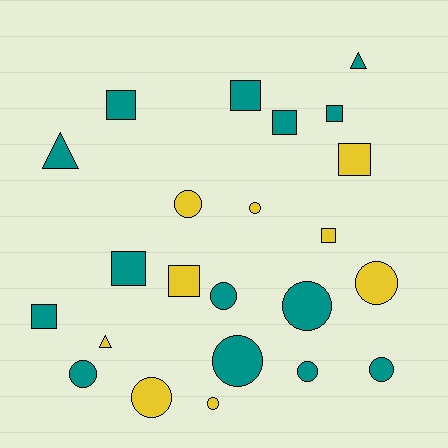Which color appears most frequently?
Teal, with 14 objects.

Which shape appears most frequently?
Circle, with 11 objects.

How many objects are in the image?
There are 23 objects.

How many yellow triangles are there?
There is 1 yellow triangle.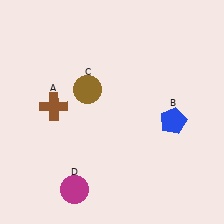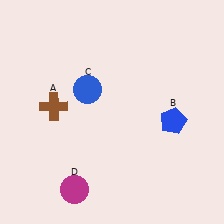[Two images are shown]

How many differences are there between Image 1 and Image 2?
There is 1 difference between the two images.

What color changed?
The circle (C) changed from brown in Image 1 to blue in Image 2.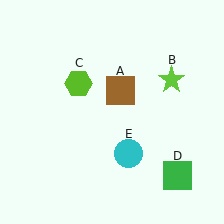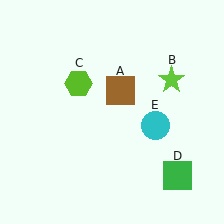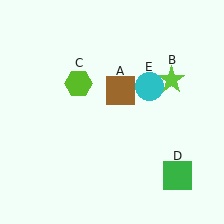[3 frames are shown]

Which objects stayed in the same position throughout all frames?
Brown square (object A) and lime star (object B) and lime hexagon (object C) and green square (object D) remained stationary.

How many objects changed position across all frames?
1 object changed position: cyan circle (object E).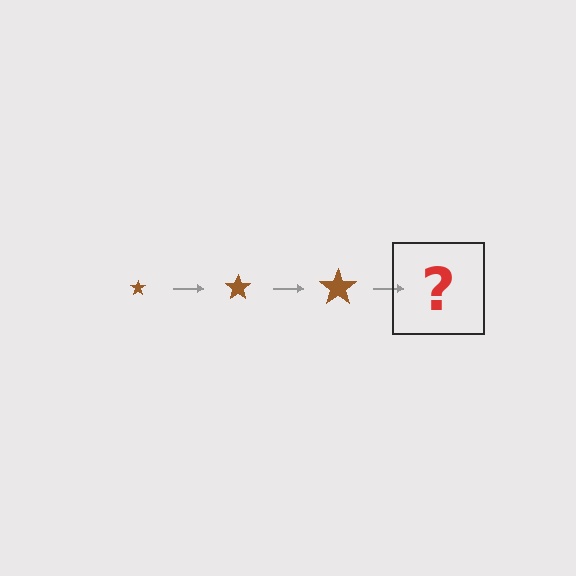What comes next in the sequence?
The next element should be a brown star, larger than the previous one.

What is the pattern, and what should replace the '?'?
The pattern is that the star gets progressively larger each step. The '?' should be a brown star, larger than the previous one.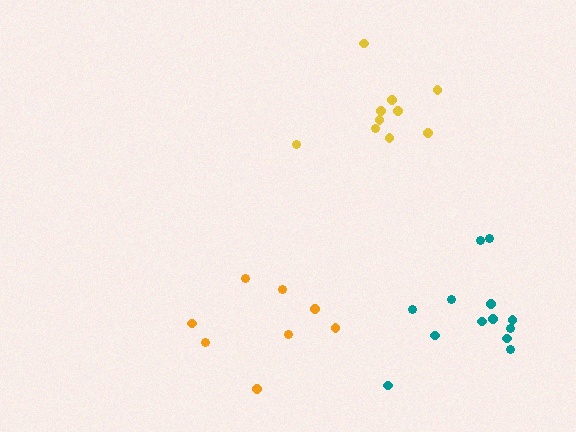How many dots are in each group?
Group 1: 10 dots, Group 2: 8 dots, Group 3: 13 dots (31 total).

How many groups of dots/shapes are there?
There are 3 groups.